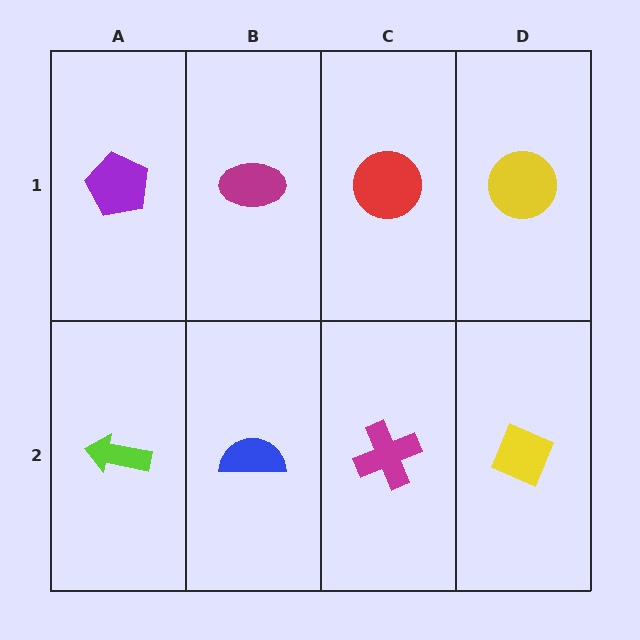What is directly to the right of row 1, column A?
A magenta ellipse.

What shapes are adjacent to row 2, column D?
A yellow circle (row 1, column D), a magenta cross (row 2, column C).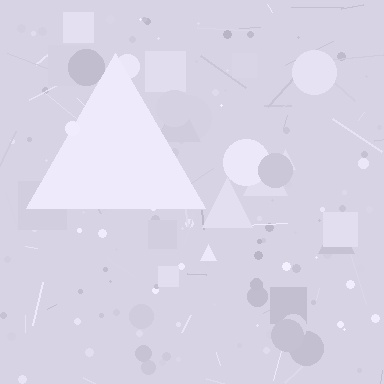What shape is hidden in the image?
A triangle is hidden in the image.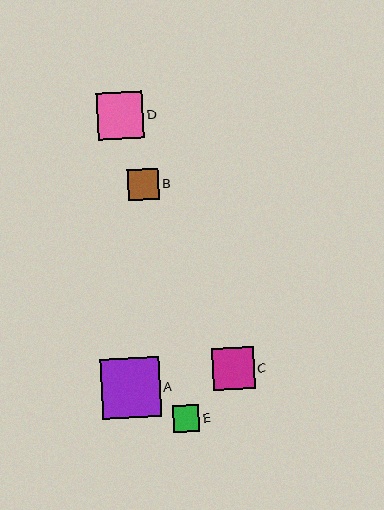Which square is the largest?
Square A is the largest with a size of approximately 59 pixels.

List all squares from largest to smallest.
From largest to smallest: A, D, C, B, E.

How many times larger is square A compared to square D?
Square A is approximately 1.3 times the size of square D.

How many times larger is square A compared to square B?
Square A is approximately 1.9 times the size of square B.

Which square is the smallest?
Square E is the smallest with a size of approximately 27 pixels.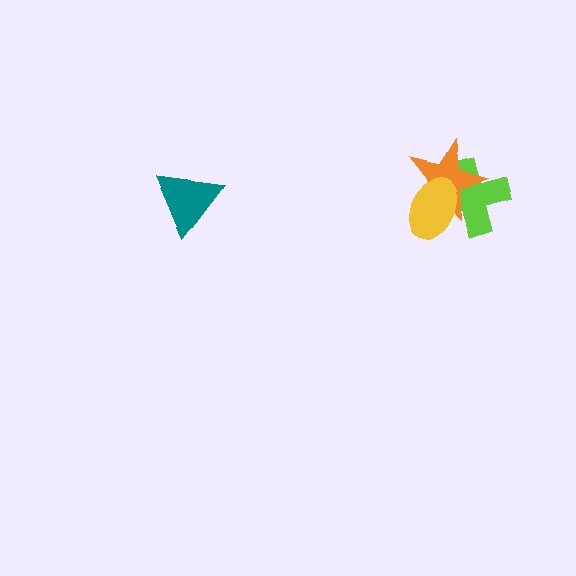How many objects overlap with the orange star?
2 objects overlap with the orange star.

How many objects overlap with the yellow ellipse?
2 objects overlap with the yellow ellipse.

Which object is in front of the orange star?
The yellow ellipse is in front of the orange star.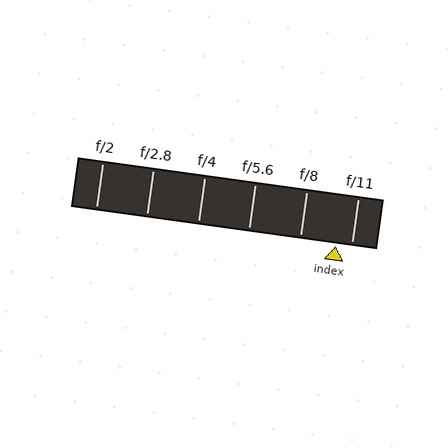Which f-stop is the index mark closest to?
The index mark is closest to f/11.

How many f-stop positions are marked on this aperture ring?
There are 6 f-stop positions marked.